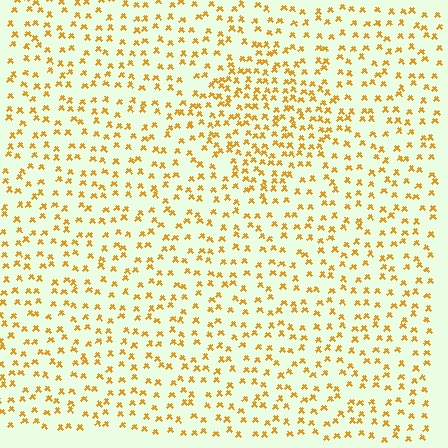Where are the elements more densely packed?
The elements are more densely packed inside the diamond boundary.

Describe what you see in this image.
The image contains small orange elements arranged at two different densities. A diamond-shaped region is visible where the elements are more densely packed than the surrounding area.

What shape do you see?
I see a diamond.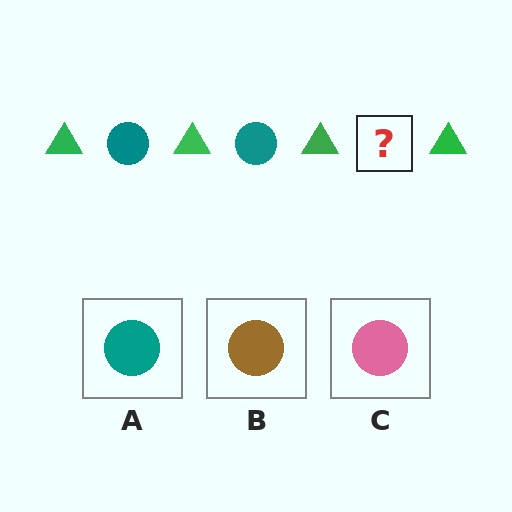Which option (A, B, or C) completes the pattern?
A.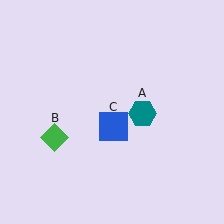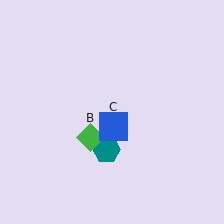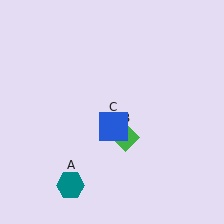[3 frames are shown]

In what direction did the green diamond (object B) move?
The green diamond (object B) moved right.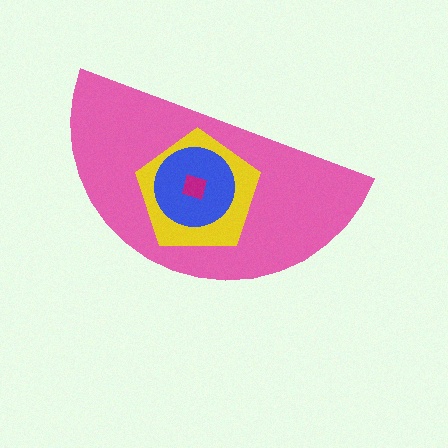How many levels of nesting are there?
4.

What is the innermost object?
The magenta square.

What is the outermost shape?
The pink semicircle.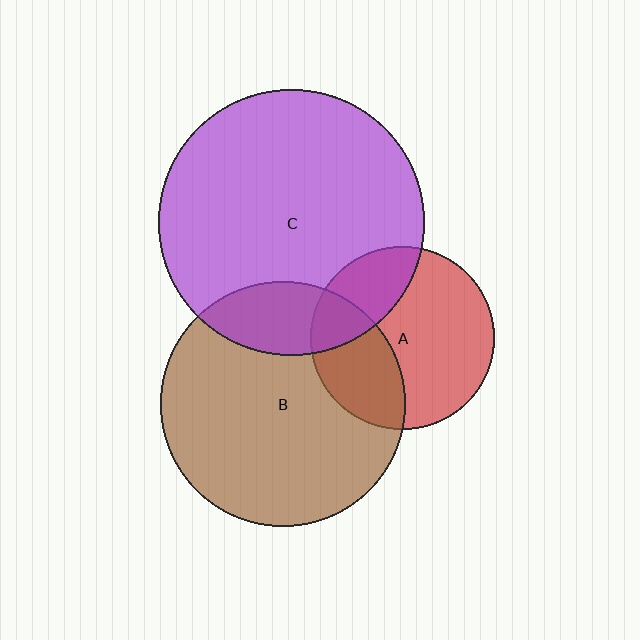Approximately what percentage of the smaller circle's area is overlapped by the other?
Approximately 25%.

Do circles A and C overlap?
Yes.